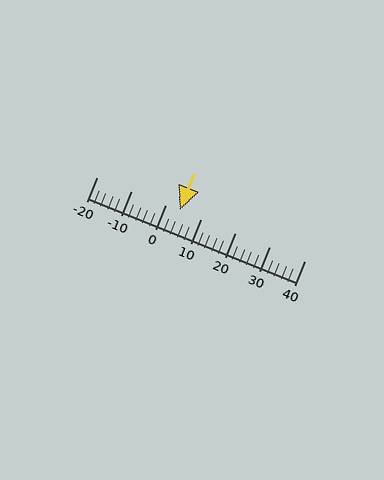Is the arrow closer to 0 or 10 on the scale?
The arrow is closer to 0.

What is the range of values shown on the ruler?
The ruler shows values from -20 to 40.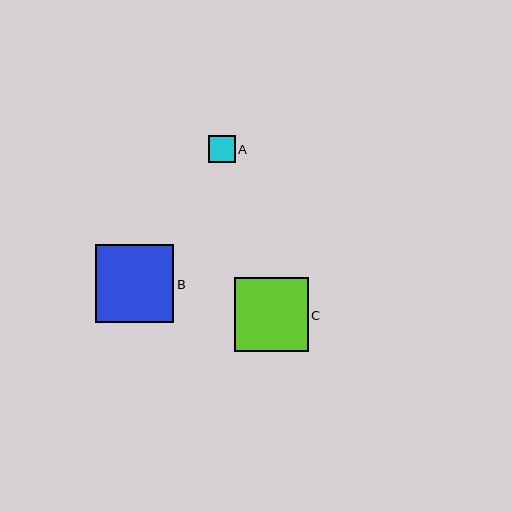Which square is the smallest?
Square A is the smallest with a size of approximately 27 pixels.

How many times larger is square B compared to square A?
Square B is approximately 2.9 times the size of square A.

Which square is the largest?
Square B is the largest with a size of approximately 78 pixels.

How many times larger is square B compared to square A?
Square B is approximately 2.9 times the size of square A.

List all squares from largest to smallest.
From largest to smallest: B, C, A.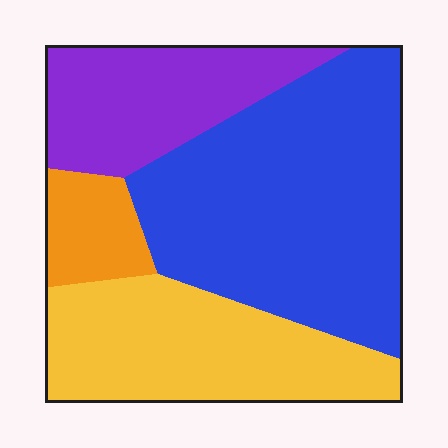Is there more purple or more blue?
Blue.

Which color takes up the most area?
Blue, at roughly 45%.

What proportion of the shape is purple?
Purple takes up about one fifth (1/5) of the shape.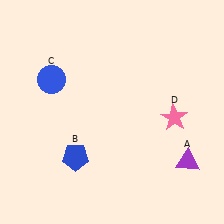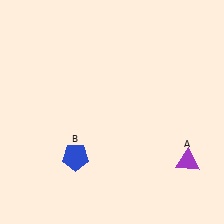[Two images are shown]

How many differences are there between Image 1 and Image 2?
There are 2 differences between the two images.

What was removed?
The blue circle (C), the pink star (D) were removed in Image 2.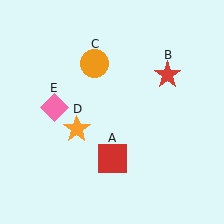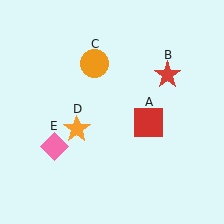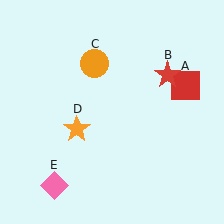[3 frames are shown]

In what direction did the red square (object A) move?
The red square (object A) moved up and to the right.